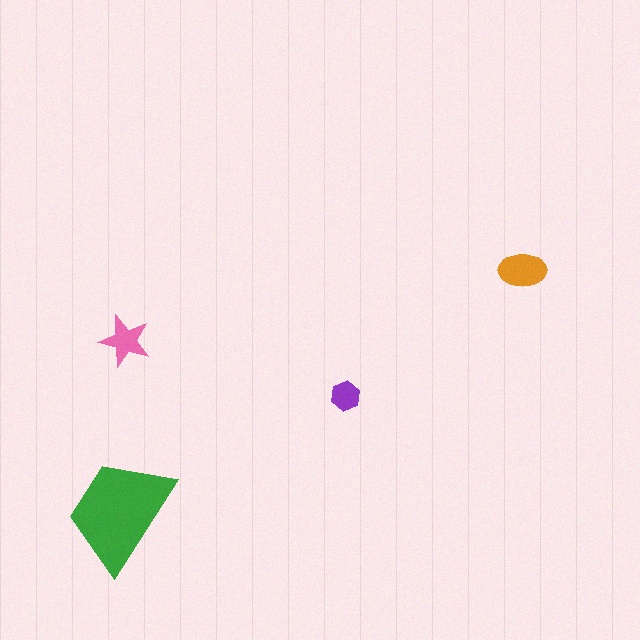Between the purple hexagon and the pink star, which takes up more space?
The pink star.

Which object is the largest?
The green trapezoid.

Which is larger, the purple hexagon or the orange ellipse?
The orange ellipse.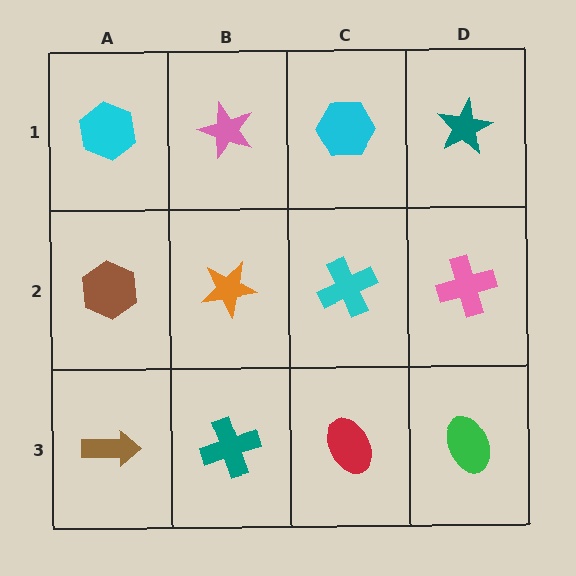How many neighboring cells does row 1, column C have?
3.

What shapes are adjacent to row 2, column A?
A cyan hexagon (row 1, column A), a brown arrow (row 3, column A), an orange star (row 2, column B).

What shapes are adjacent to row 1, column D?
A pink cross (row 2, column D), a cyan hexagon (row 1, column C).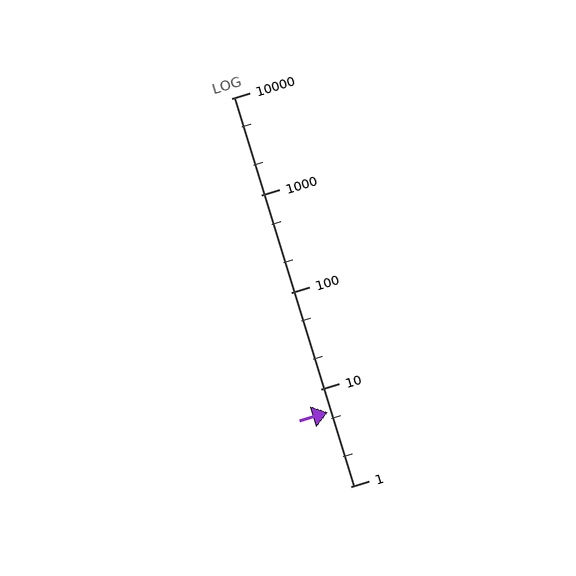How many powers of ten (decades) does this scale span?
The scale spans 4 decades, from 1 to 10000.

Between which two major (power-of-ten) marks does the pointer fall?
The pointer is between 1 and 10.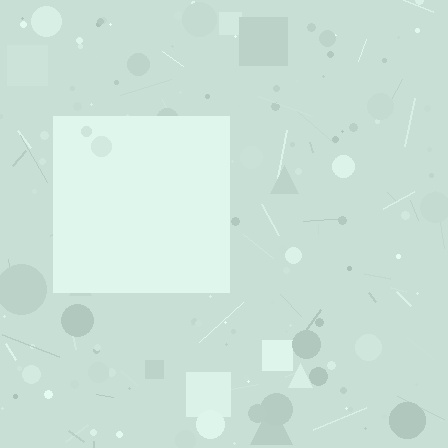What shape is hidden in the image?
A square is hidden in the image.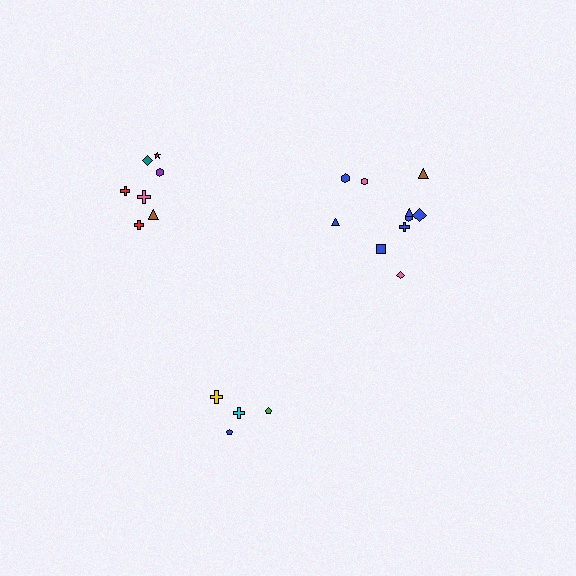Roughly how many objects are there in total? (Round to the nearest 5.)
Roughly 20 objects in total.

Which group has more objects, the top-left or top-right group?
The top-right group.